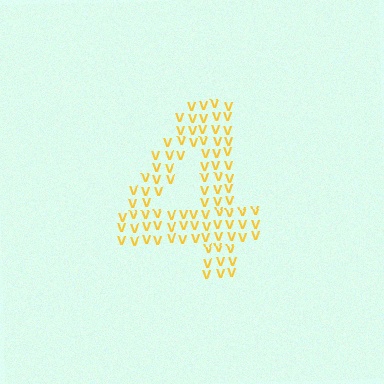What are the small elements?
The small elements are letter V's.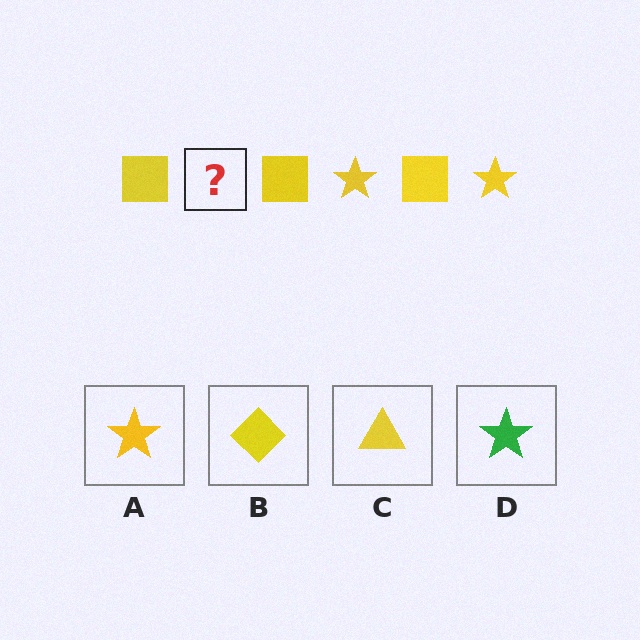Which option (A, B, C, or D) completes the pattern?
A.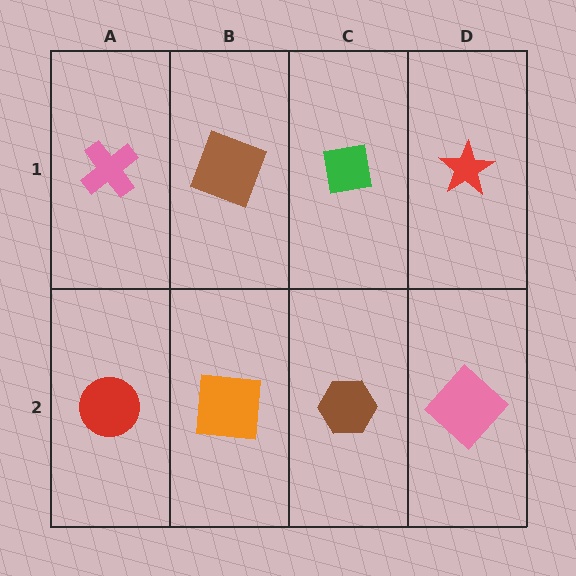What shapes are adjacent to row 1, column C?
A brown hexagon (row 2, column C), a brown square (row 1, column B), a red star (row 1, column D).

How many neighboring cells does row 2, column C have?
3.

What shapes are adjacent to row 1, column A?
A red circle (row 2, column A), a brown square (row 1, column B).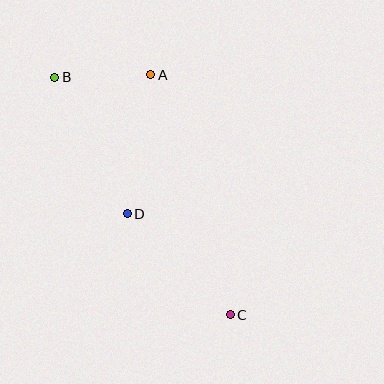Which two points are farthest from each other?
Points B and C are farthest from each other.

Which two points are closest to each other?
Points A and B are closest to each other.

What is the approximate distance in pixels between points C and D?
The distance between C and D is approximately 144 pixels.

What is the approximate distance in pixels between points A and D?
The distance between A and D is approximately 141 pixels.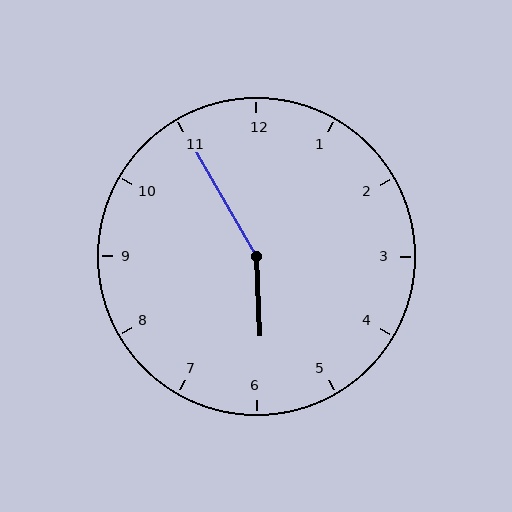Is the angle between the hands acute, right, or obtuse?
It is obtuse.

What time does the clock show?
5:55.